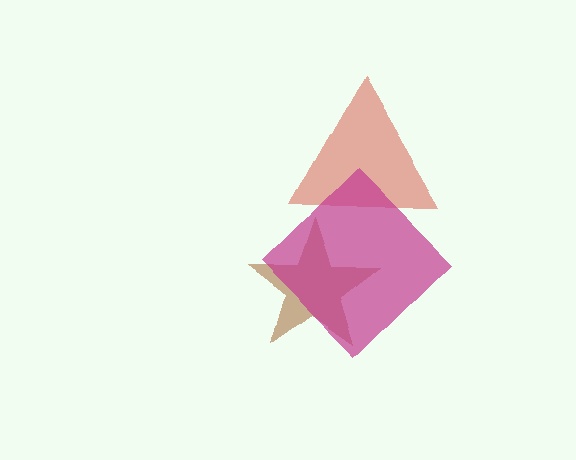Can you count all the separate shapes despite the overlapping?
Yes, there are 3 separate shapes.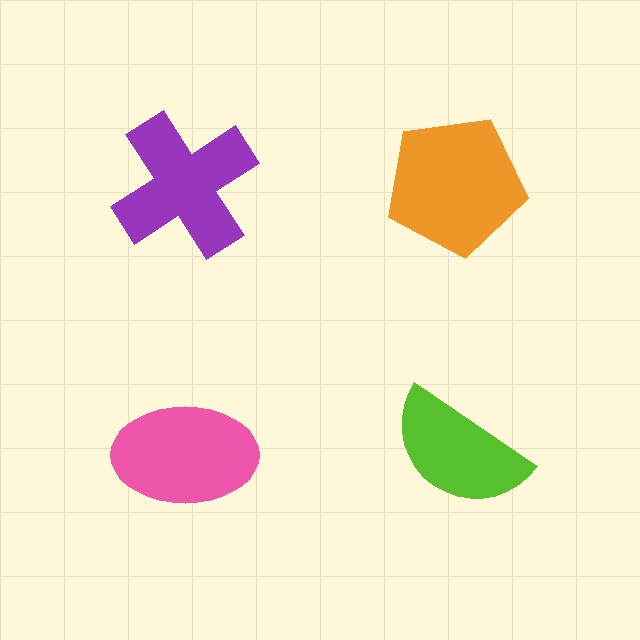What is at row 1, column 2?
An orange pentagon.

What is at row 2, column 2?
A lime semicircle.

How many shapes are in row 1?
2 shapes.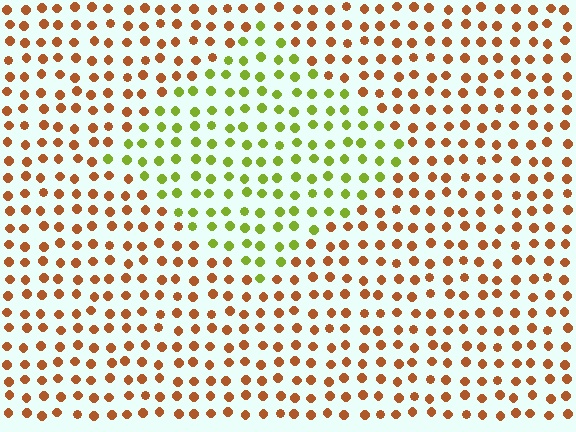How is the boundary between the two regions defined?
The boundary is defined purely by a slight shift in hue (about 62 degrees). Spacing, size, and orientation are identical on both sides.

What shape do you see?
I see a diamond.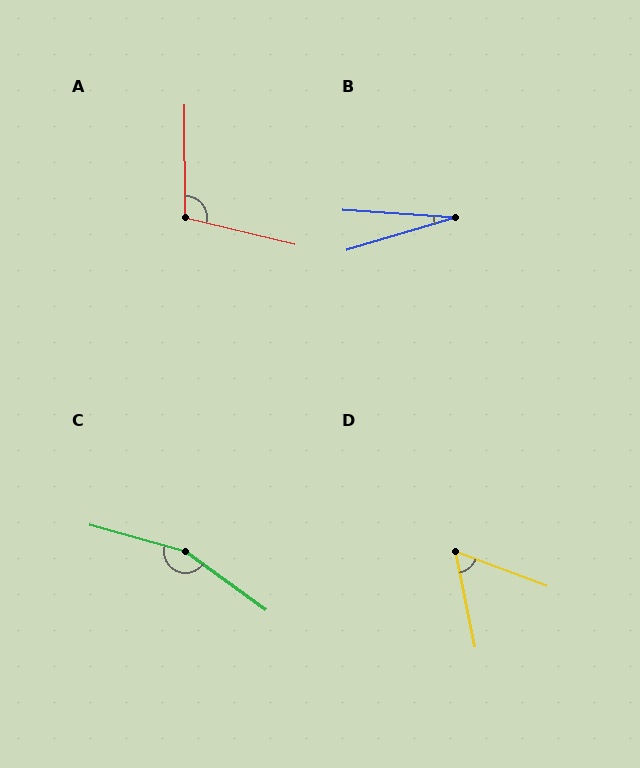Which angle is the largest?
C, at approximately 159 degrees.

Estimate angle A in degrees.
Approximately 104 degrees.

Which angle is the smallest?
B, at approximately 21 degrees.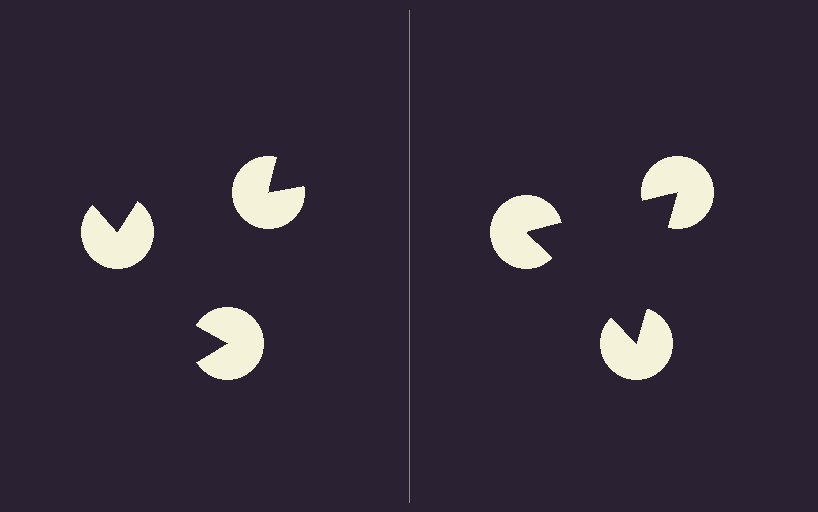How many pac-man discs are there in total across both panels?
6 — 3 on each side.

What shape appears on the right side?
An illusory triangle.